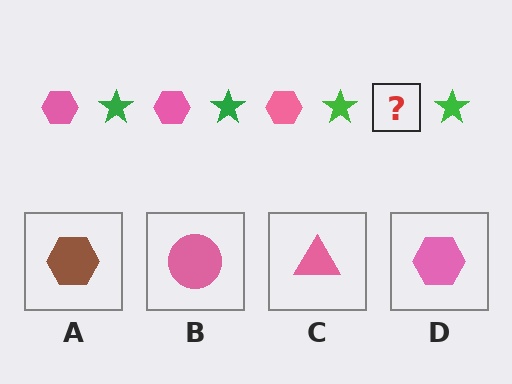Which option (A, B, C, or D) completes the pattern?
D.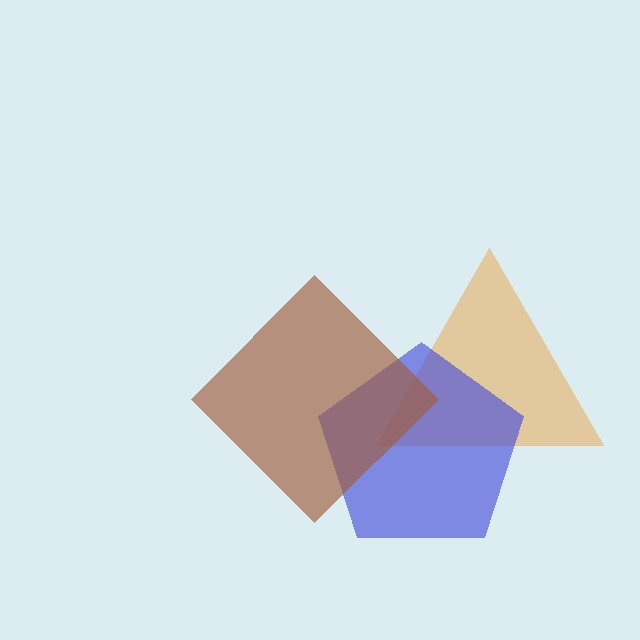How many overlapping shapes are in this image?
There are 3 overlapping shapes in the image.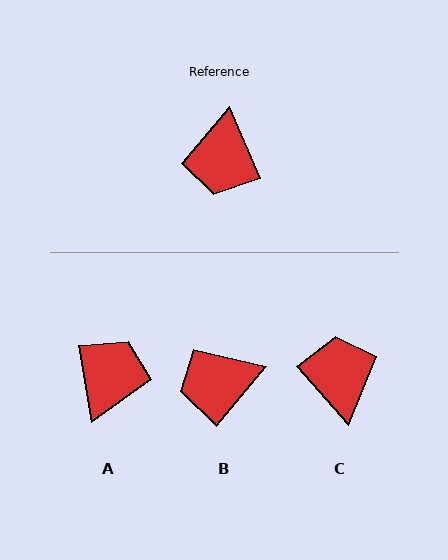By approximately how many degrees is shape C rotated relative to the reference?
Approximately 162 degrees clockwise.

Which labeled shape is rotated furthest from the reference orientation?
A, about 166 degrees away.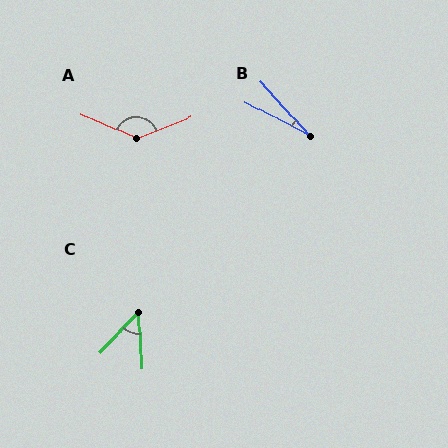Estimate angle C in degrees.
Approximately 48 degrees.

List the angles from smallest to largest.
B (21°), C (48°), A (134°).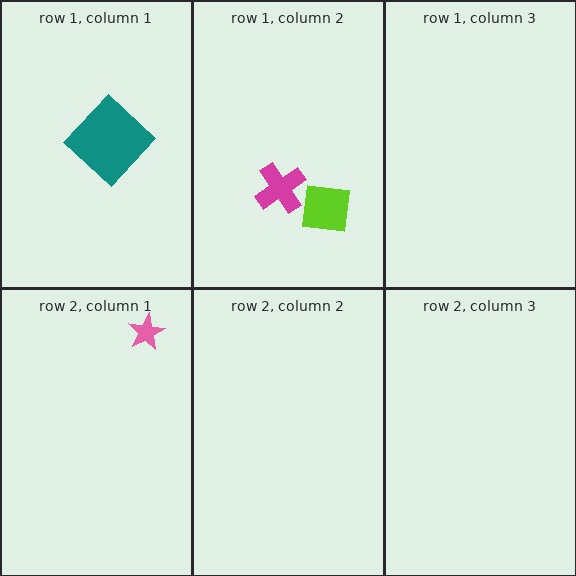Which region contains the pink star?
The row 2, column 1 region.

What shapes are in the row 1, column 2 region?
The lime square, the magenta cross.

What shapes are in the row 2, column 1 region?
The pink star.